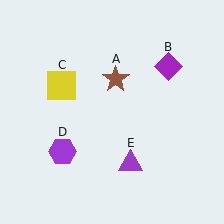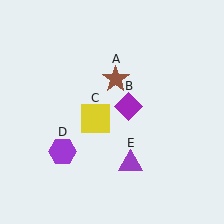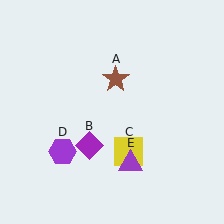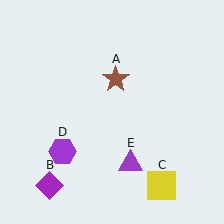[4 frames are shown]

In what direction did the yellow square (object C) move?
The yellow square (object C) moved down and to the right.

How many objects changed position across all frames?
2 objects changed position: purple diamond (object B), yellow square (object C).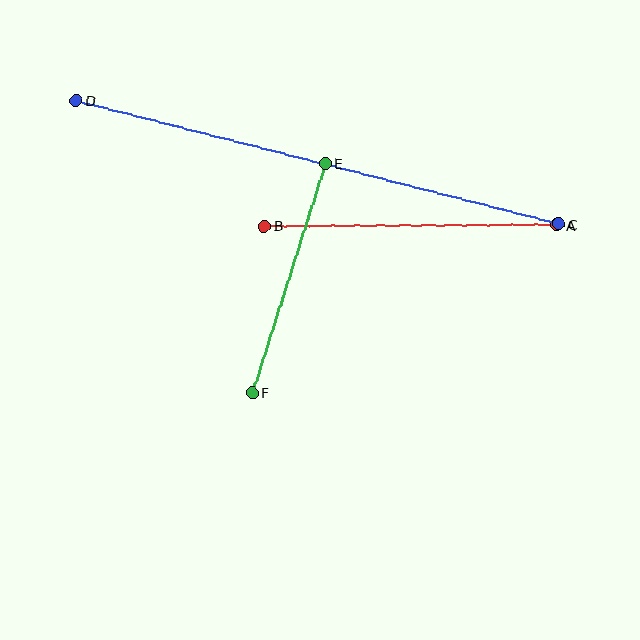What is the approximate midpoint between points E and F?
The midpoint is at approximately (289, 278) pixels.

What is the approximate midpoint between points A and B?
The midpoint is at approximately (410, 225) pixels.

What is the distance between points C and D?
The distance is approximately 498 pixels.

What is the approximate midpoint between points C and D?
The midpoint is at approximately (317, 162) pixels.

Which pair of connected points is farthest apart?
Points C and D are farthest apart.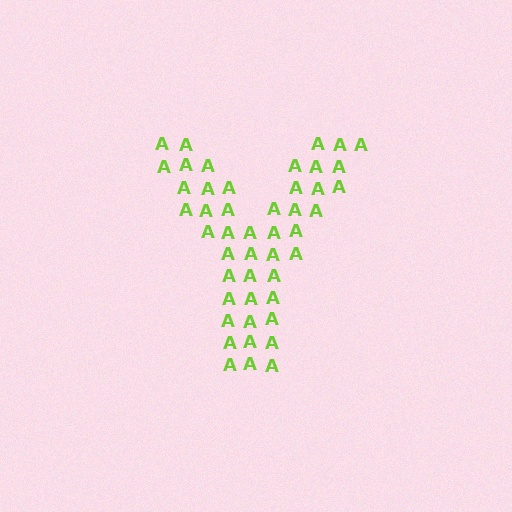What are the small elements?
The small elements are letter A's.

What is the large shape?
The large shape is the letter Y.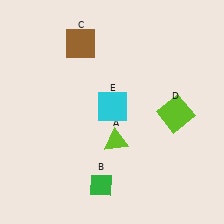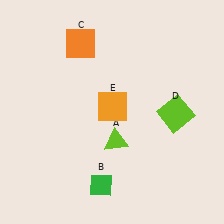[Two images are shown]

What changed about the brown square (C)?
In Image 1, C is brown. In Image 2, it changed to orange.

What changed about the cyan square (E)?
In Image 1, E is cyan. In Image 2, it changed to orange.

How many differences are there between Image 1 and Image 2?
There are 2 differences between the two images.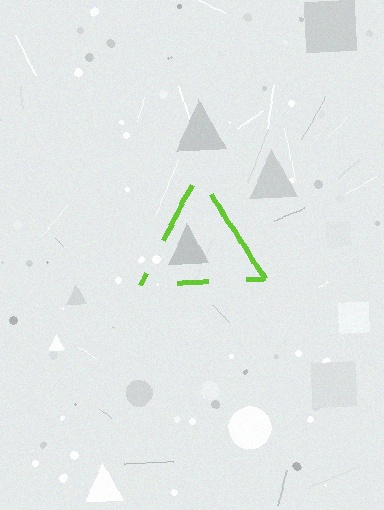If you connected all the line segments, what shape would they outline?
They would outline a triangle.